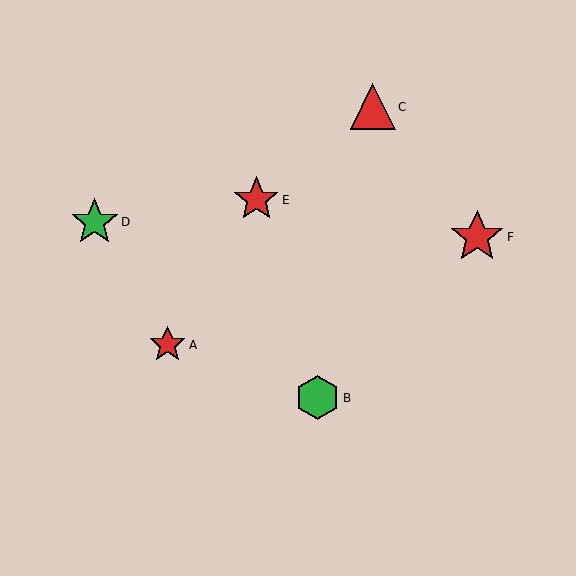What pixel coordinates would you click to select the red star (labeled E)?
Click at (256, 200) to select the red star E.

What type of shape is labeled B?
Shape B is a green hexagon.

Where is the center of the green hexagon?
The center of the green hexagon is at (317, 398).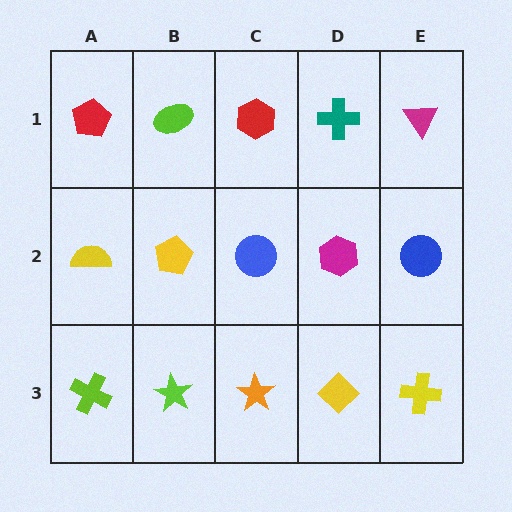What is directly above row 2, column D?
A teal cross.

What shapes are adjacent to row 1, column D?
A magenta hexagon (row 2, column D), a red hexagon (row 1, column C), a magenta triangle (row 1, column E).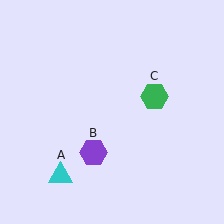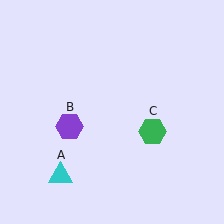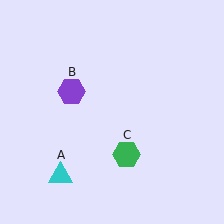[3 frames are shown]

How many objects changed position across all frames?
2 objects changed position: purple hexagon (object B), green hexagon (object C).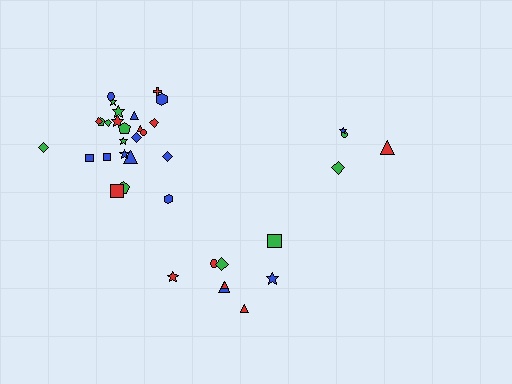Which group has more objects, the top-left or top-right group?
The top-left group.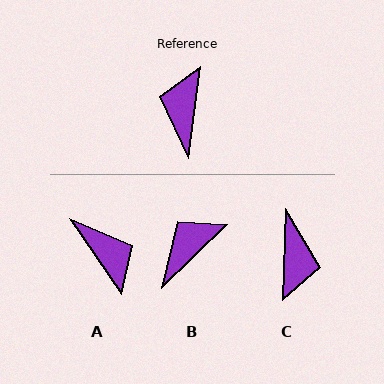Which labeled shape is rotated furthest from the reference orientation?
C, about 174 degrees away.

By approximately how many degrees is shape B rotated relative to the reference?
Approximately 39 degrees clockwise.